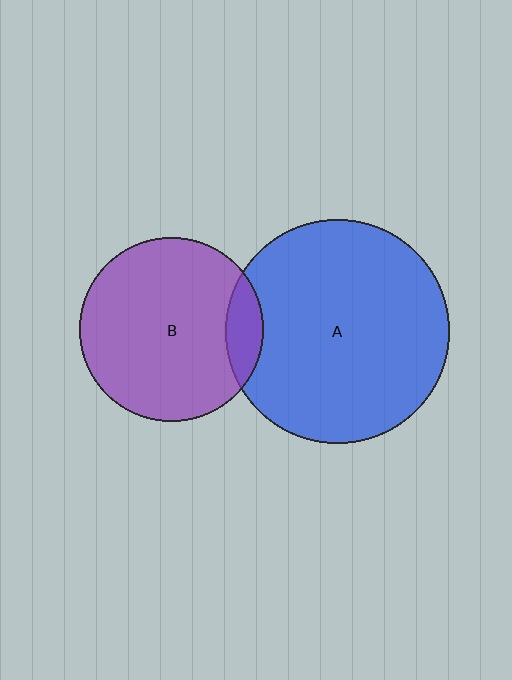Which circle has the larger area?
Circle A (blue).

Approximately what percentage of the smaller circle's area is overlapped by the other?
Approximately 10%.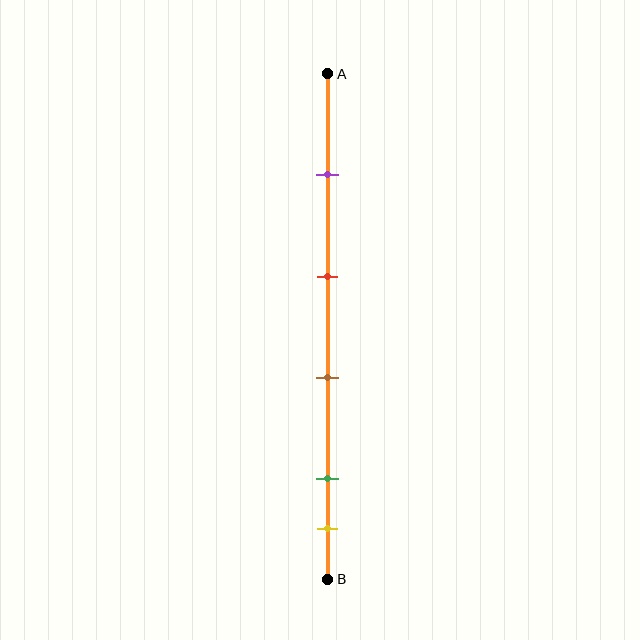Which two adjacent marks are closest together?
The green and yellow marks are the closest adjacent pair.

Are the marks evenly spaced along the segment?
No, the marks are not evenly spaced.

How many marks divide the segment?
There are 5 marks dividing the segment.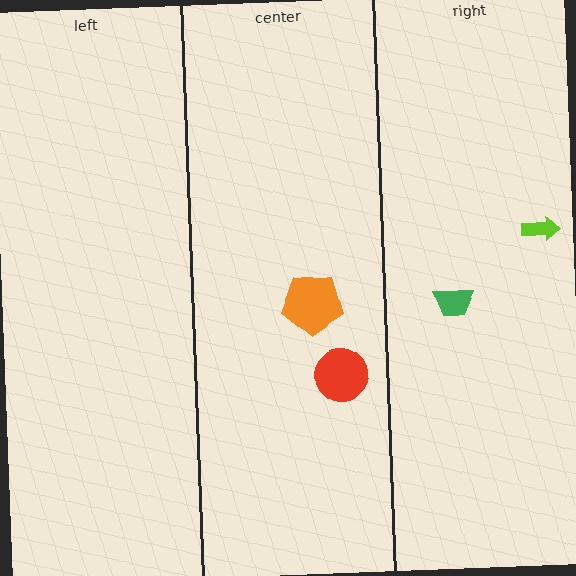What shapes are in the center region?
The orange pentagon, the red circle.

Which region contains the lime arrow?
The right region.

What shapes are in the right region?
The green trapezoid, the lime arrow.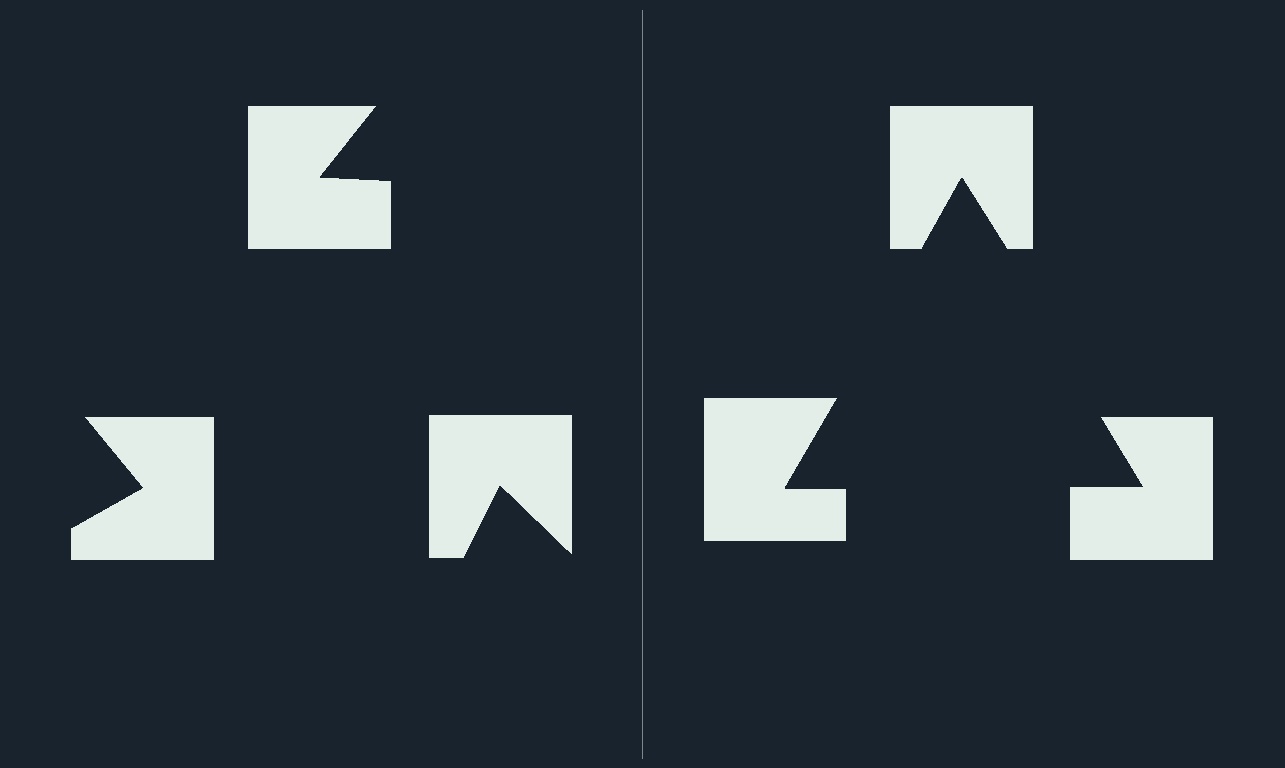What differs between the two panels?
The notched squares are positioned identically on both sides; only the wedge orientations differ. On the right they align to a triangle; on the left they are misaligned.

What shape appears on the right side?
An illusory triangle.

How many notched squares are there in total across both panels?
6 — 3 on each side.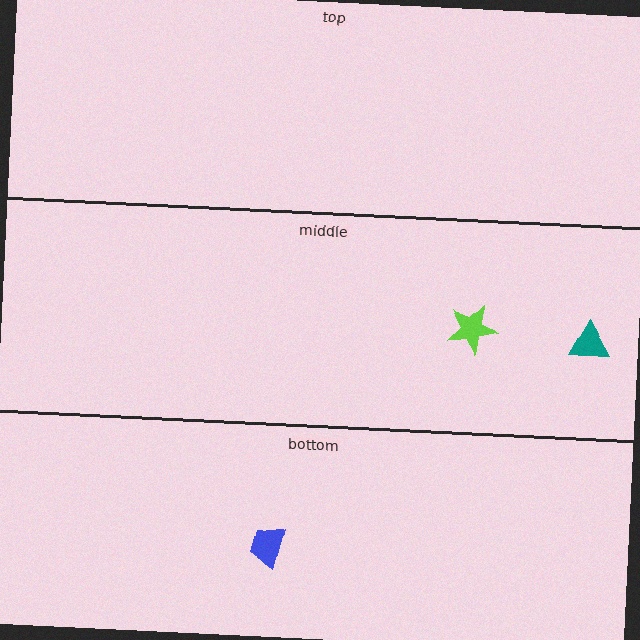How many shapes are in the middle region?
2.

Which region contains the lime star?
The middle region.